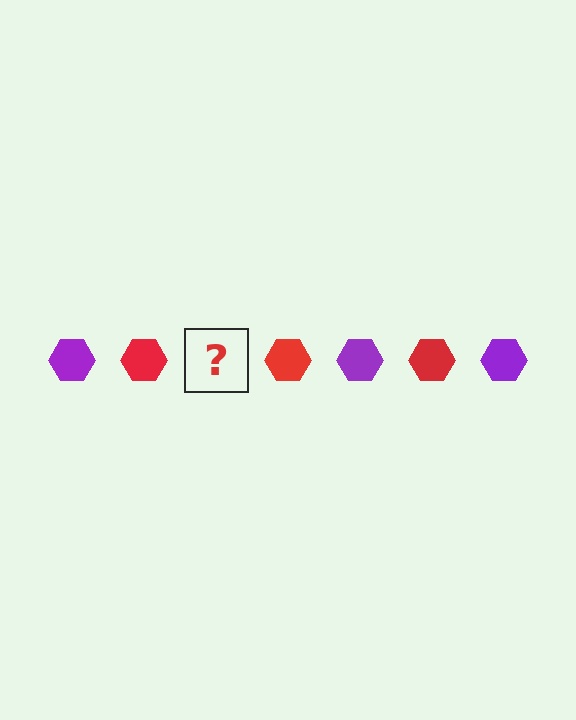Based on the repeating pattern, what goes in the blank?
The blank should be a purple hexagon.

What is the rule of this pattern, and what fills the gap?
The rule is that the pattern cycles through purple, red hexagons. The gap should be filled with a purple hexagon.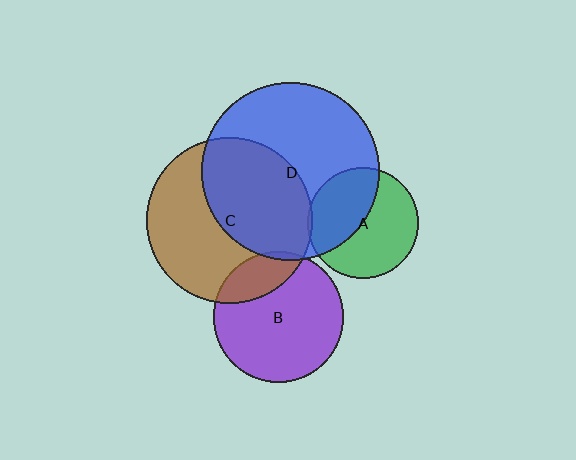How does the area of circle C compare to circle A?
Approximately 2.2 times.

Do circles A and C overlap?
Yes.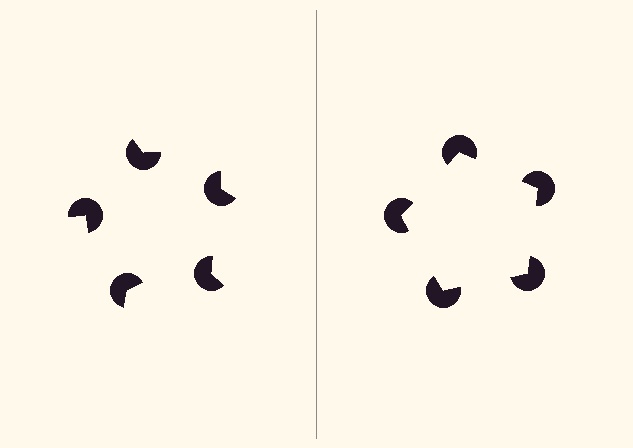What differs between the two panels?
The pac-man discs are positioned identically on both sides; only the wedge orientations differ. On the right they align to a pentagon; on the left they are misaligned.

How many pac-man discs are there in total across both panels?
10 — 5 on each side.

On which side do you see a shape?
An illusory pentagon appears on the right side. On the left side the wedge cuts are rotated, so no coherent shape forms.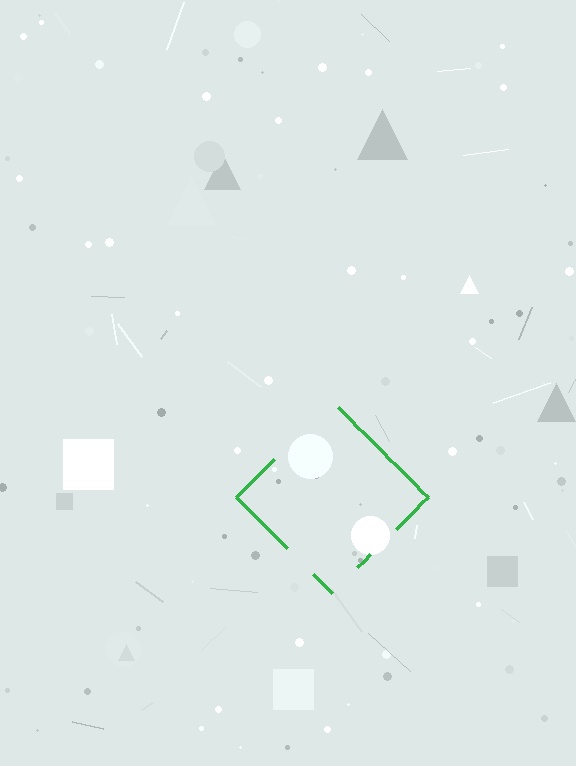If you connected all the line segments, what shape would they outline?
They would outline a diamond.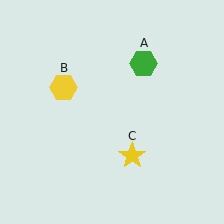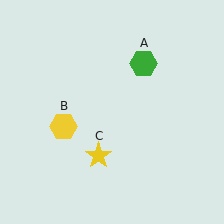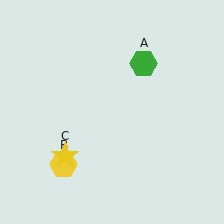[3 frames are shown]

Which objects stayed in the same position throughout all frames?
Green hexagon (object A) remained stationary.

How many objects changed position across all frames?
2 objects changed position: yellow hexagon (object B), yellow star (object C).